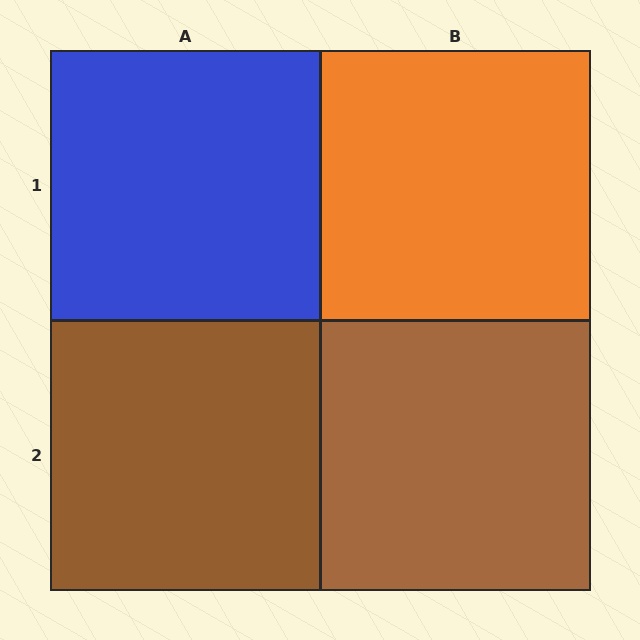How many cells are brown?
2 cells are brown.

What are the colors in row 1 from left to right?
Blue, orange.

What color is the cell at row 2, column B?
Brown.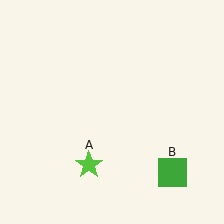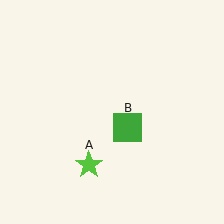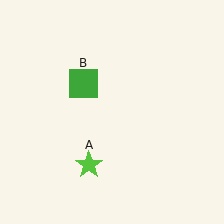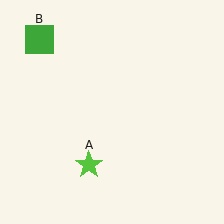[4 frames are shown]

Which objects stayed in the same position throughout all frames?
Lime star (object A) remained stationary.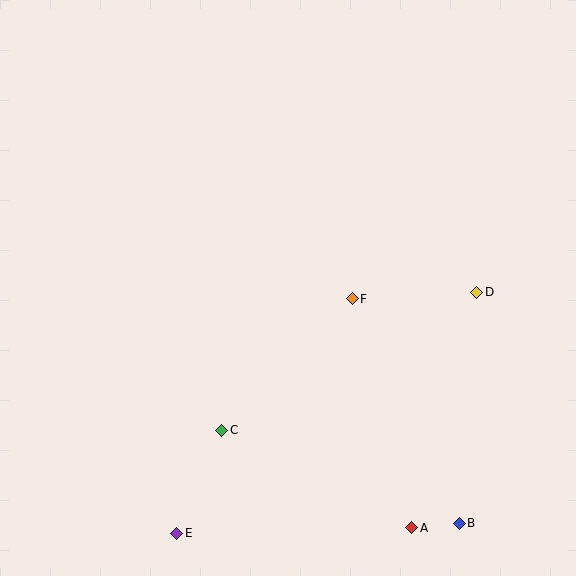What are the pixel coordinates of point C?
Point C is at (222, 430).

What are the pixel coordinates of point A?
Point A is at (412, 528).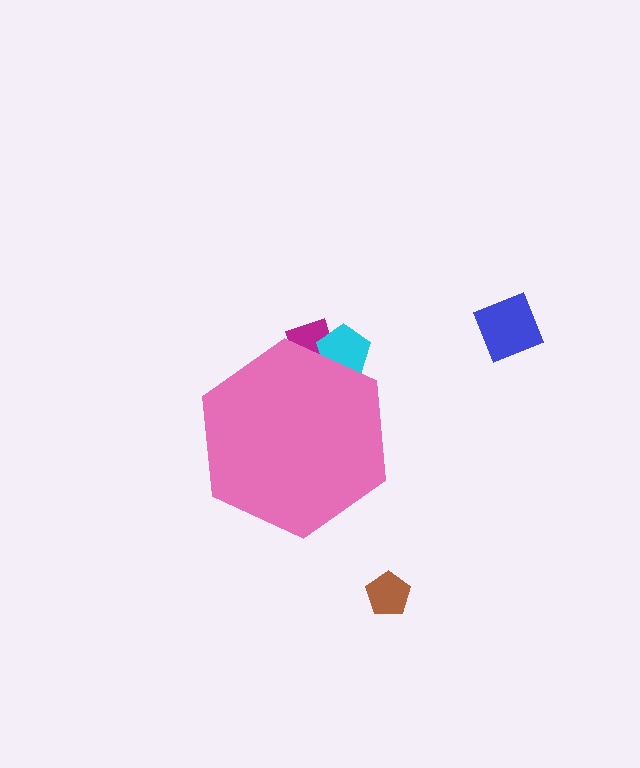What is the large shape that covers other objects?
A pink hexagon.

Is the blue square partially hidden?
No, the blue square is fully visible.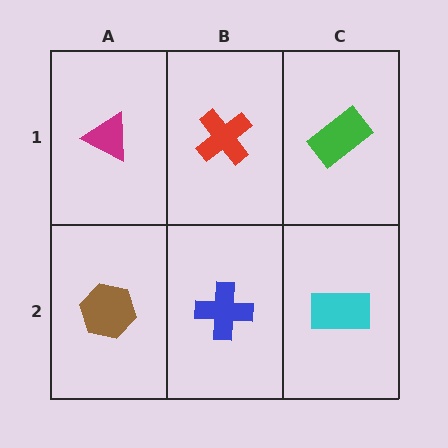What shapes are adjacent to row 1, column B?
A blue cross (row 2, column B), a magenta triangle (row 1, column A), a green rectangle (row 1, column C).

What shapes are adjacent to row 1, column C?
A cyan rectangle (row 2, column C), a red cross (row 1, column B).